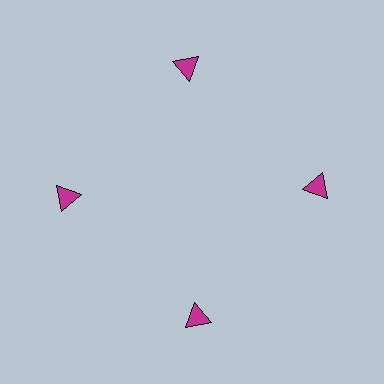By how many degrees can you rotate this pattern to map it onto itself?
The pattern maps onto itself every 90 degrees of rotation.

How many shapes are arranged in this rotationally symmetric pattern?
There are 4 shapes, arranged in 4 groups of 1.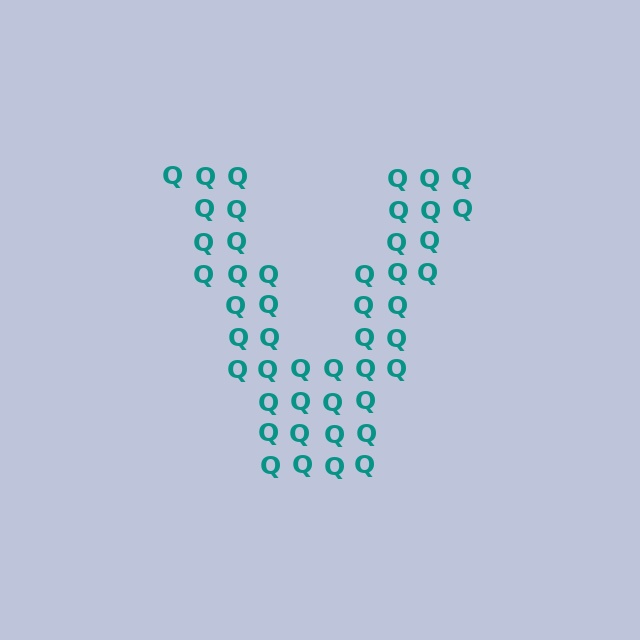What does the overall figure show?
The overall figure shows the letter V.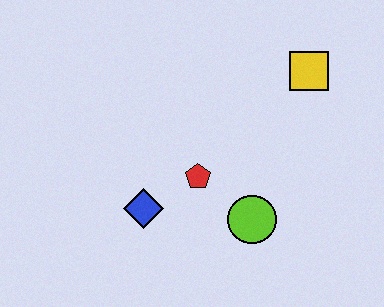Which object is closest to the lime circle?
The red pentagon is closest to the lime circle.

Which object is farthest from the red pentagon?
The yellow square is farthest from the red pentagon.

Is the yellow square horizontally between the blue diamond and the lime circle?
No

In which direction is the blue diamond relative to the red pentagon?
The blue diamond is to the left of the red pentagon.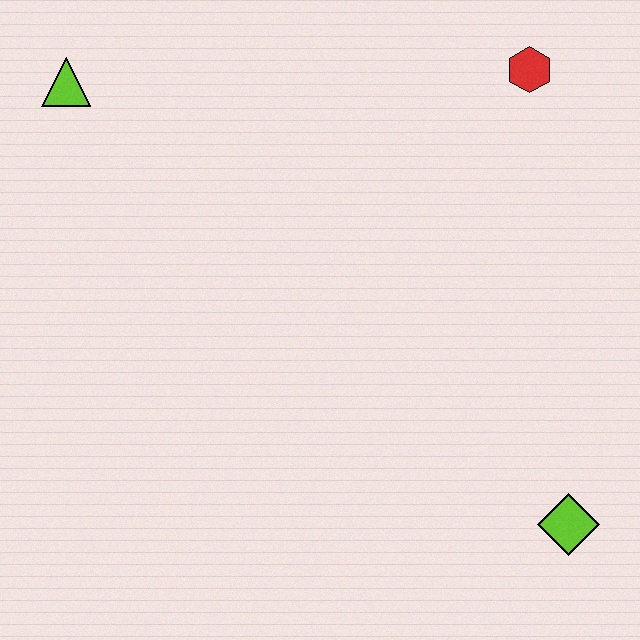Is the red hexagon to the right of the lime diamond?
No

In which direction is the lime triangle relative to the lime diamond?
The lime triangle is to the left of the lime diamond.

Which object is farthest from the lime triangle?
The lime diamond is farthest from the lime triangle.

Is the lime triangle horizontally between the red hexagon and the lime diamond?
No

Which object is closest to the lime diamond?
The red hexagon is closest to the lime diamond.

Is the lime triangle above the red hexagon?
No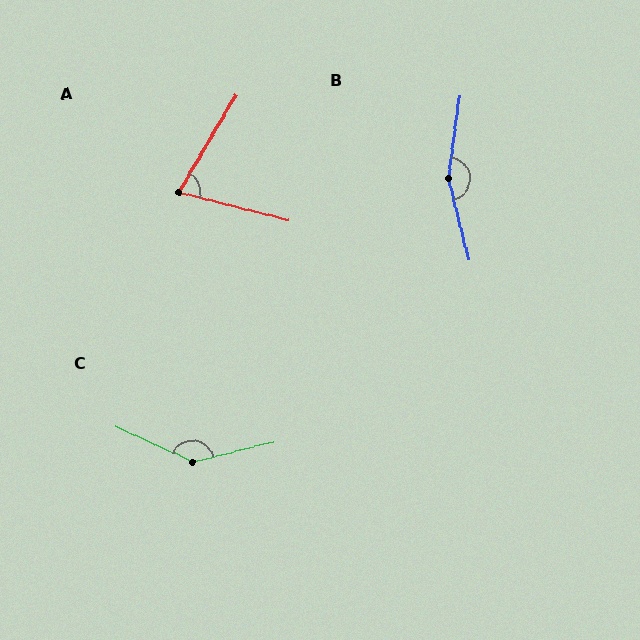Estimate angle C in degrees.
Approximately 141 degrees.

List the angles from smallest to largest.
A (74°), C (141°), B (158°).